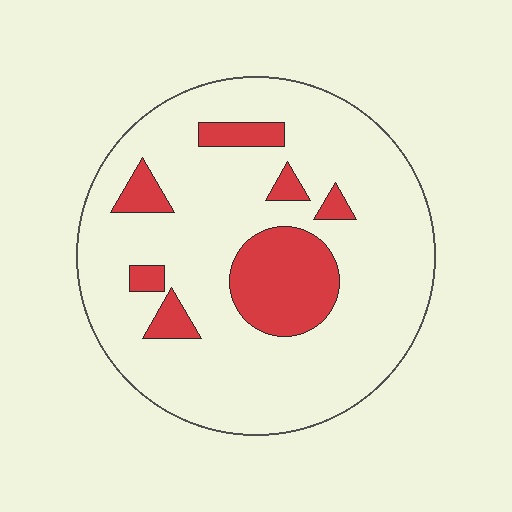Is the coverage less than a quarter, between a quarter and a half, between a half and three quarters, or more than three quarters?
Less than a quarter.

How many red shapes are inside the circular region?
7.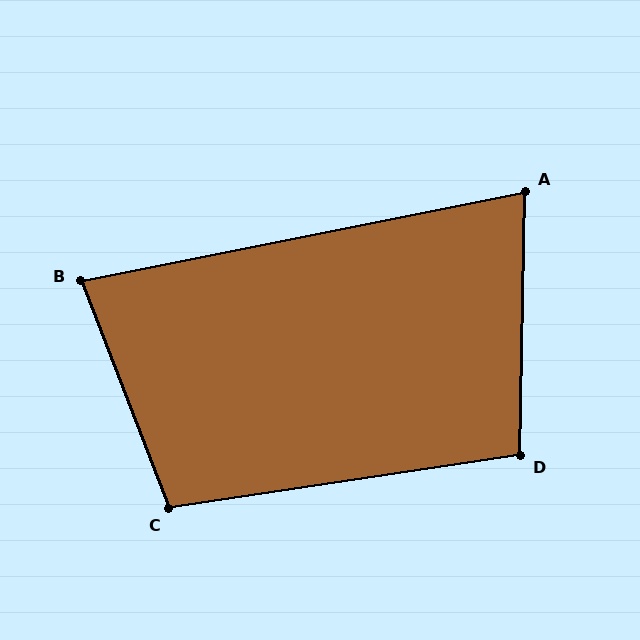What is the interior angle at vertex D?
Approximately 100 degrees (obtuse).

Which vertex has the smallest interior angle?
A, at approximately 78 degrees.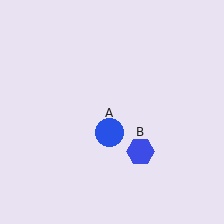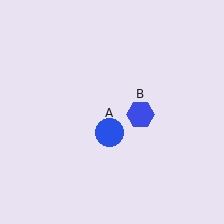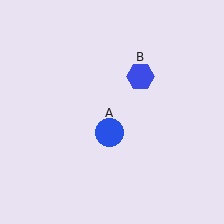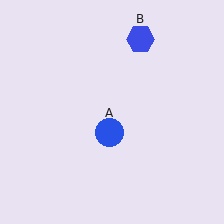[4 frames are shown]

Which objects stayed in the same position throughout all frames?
Blue circle (object A) remained stationary.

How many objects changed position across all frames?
1 object changed position: blue hexagon (object B).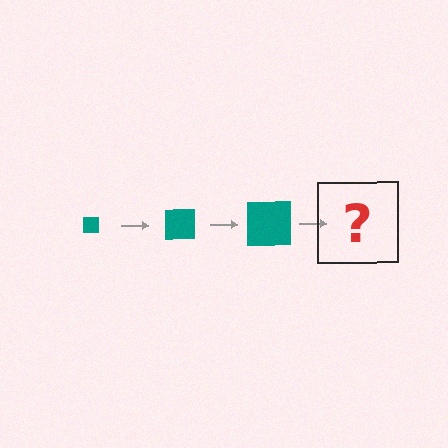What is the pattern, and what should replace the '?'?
The pattern is that the square gets progressively larger each step. The '?' should be a teal square, larger than the previous one.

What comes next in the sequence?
The next element should be a teal square, larger than the previous one.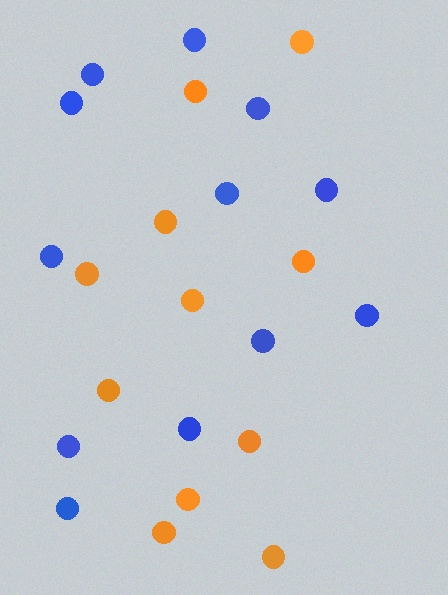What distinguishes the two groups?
There are 2 groups: one group of blue circles (12) and one group of orange circles (11).